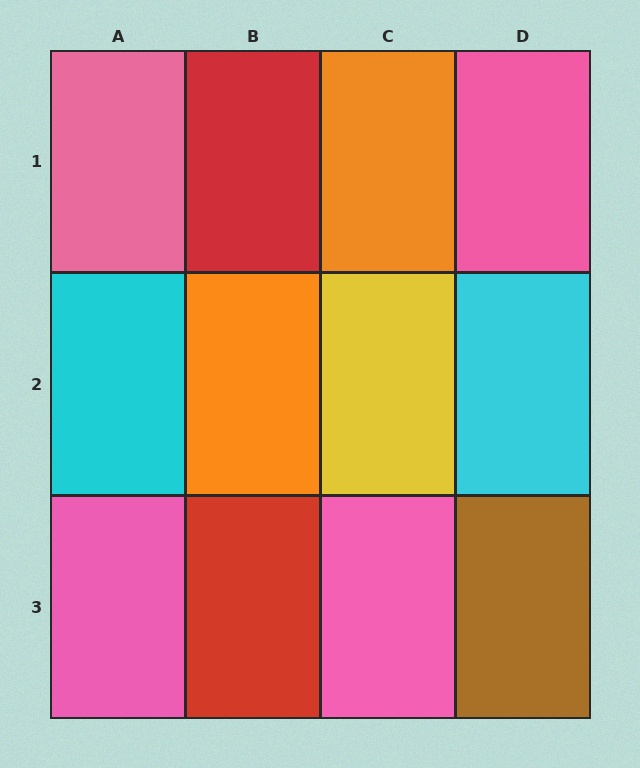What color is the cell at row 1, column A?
Pink.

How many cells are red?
2 cells are red.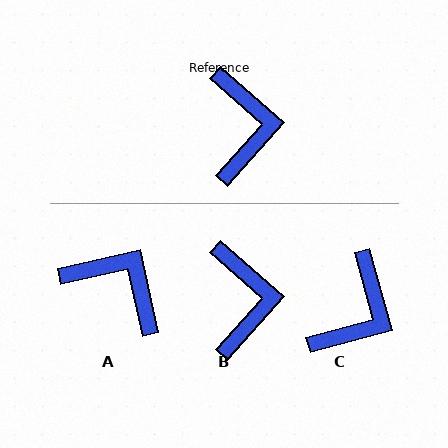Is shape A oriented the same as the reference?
No, it is off by about 54 degrees.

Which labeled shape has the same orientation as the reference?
B.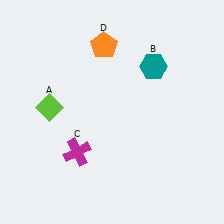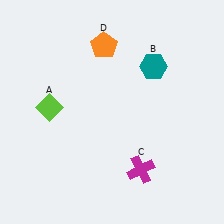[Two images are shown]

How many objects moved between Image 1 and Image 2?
1 object moved between the two images.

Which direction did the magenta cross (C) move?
The magenta cross (C) moved right.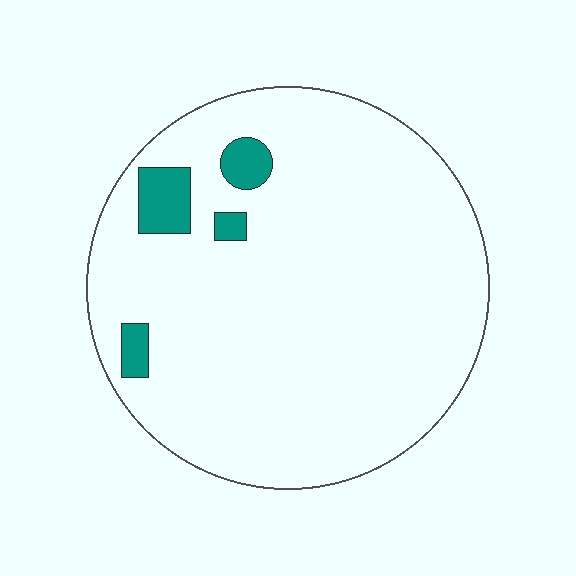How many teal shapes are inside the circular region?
4.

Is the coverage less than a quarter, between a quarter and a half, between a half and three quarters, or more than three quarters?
Less than a quarter.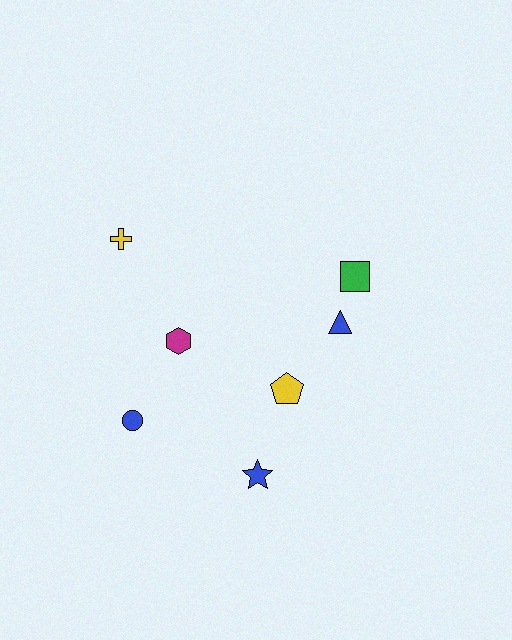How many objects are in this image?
There are 7 objects.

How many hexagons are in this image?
There is 1 hexagon.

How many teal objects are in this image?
There are no teal objects.